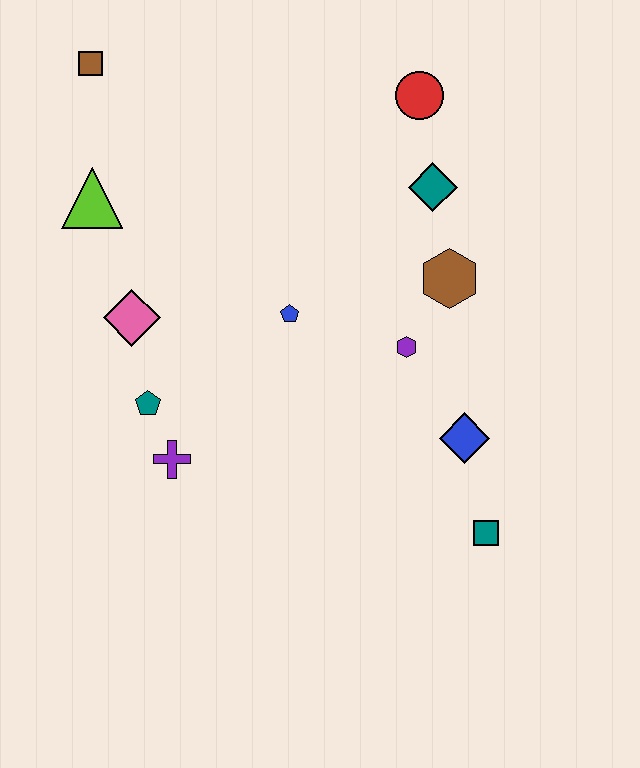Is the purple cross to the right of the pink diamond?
Yes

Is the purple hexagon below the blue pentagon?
Yes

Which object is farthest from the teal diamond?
The purple cross is farthest from the teal diamond.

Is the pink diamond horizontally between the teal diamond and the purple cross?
No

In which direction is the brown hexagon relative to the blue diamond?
The brown hexagon is above the blue diamond.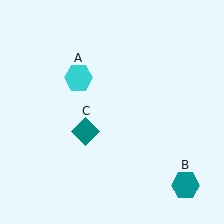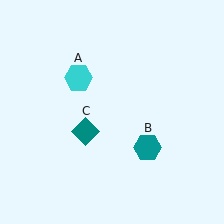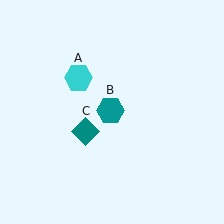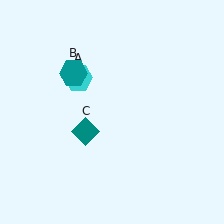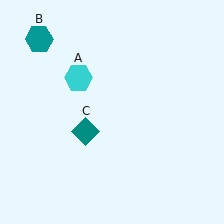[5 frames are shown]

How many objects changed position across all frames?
1 object changed position: teal hexagon (object B).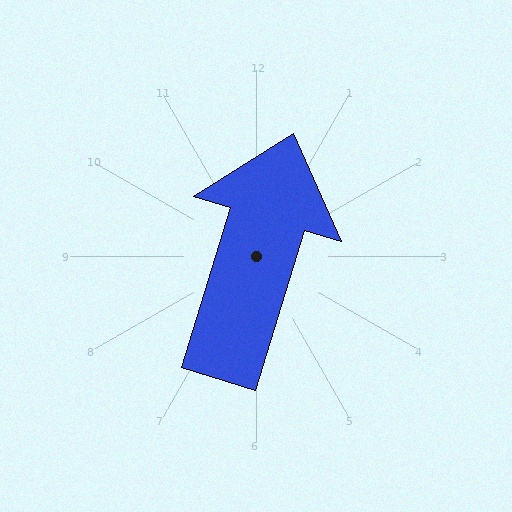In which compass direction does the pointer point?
North.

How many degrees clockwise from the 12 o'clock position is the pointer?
Approximately 17 degrees.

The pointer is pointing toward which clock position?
Roughly 1 o'clock.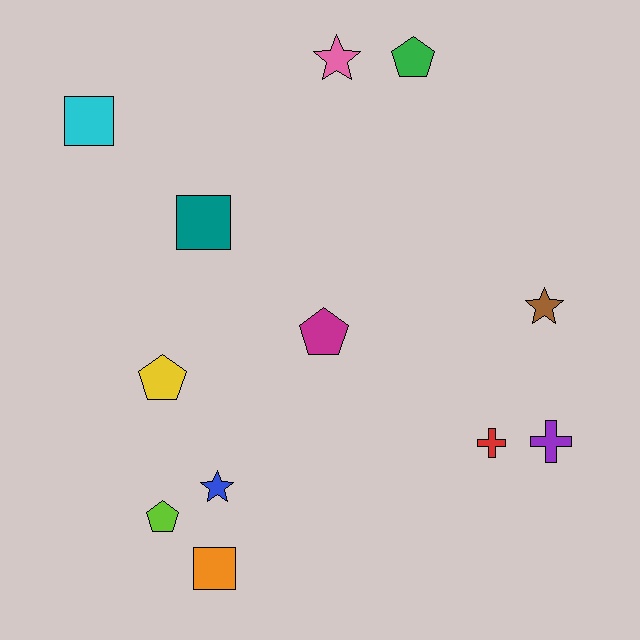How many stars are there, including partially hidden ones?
There are 3 stars.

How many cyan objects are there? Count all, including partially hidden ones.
There is 1 cyan object.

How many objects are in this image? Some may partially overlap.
There are 12 objects.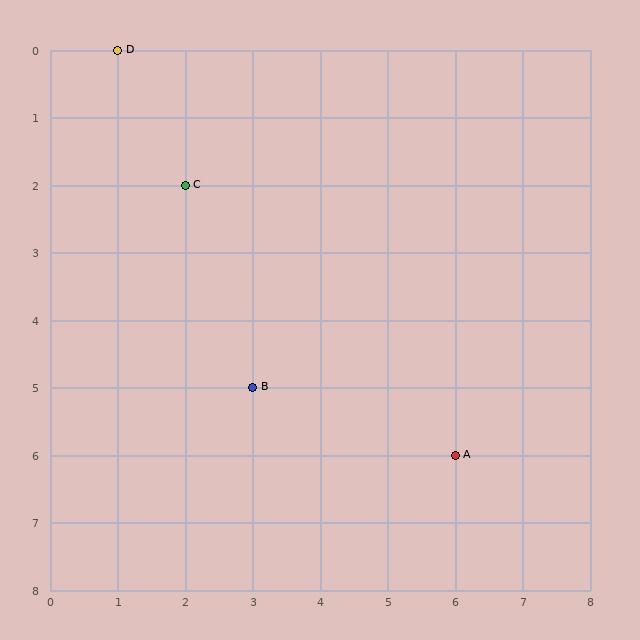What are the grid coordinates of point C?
Point C is at grid coordinates (2, 2).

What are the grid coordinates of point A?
Point A is at grid coordinates (6, 6).